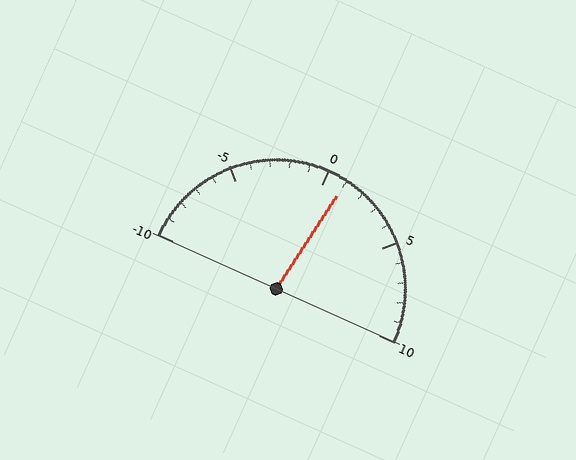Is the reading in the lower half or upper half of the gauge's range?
The reading is in the upper half of the range (-10 to 10).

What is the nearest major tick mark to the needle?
The nearest major tick mark is 0.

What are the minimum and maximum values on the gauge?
The gauge ranges from -10 to 10.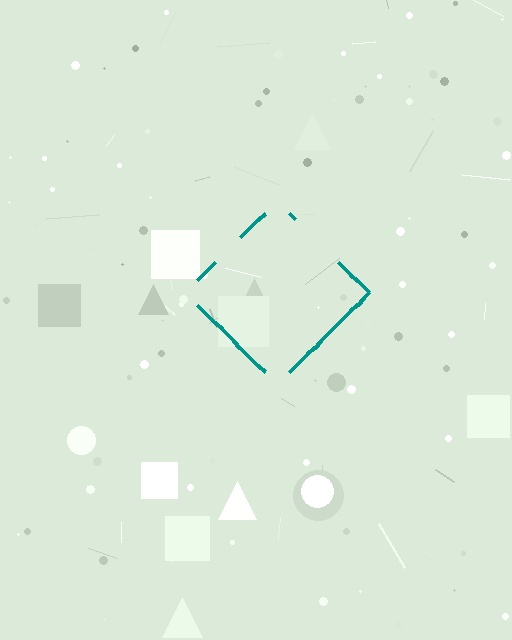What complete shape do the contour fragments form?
The contour fragments form a diamond.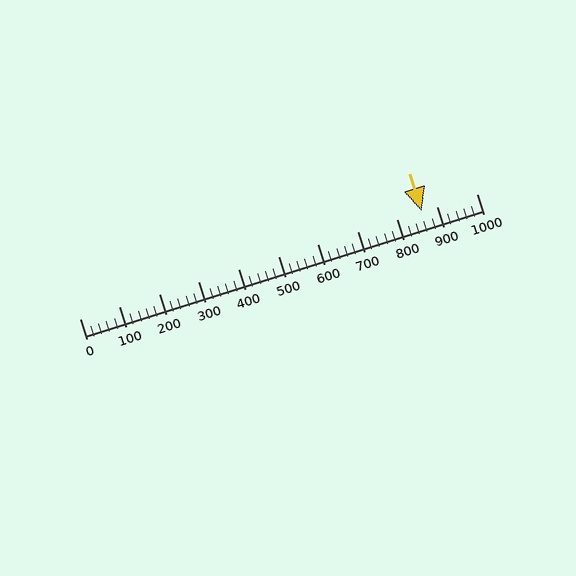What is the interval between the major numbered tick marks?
The major tick marks are spaced 100 units apart.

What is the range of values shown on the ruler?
The ruler shows values from 0 to 1000.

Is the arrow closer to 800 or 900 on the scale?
The arrow is closer to 900.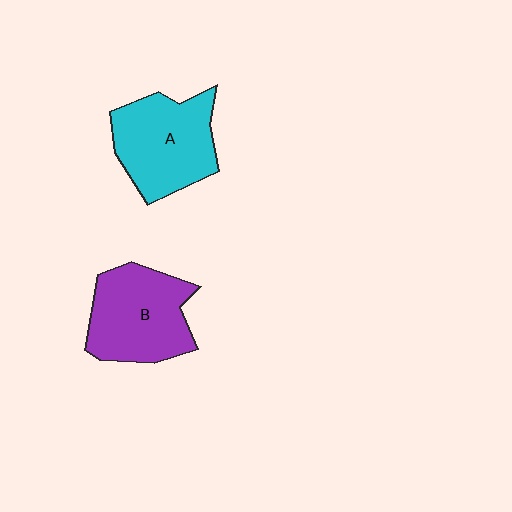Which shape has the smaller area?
Shape B (purple).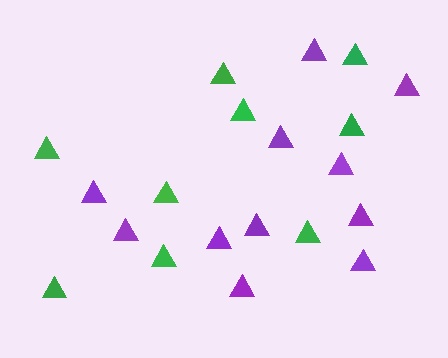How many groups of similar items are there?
There are 2 groups: one group of green triangles (9) and one group of purple triangles (11).